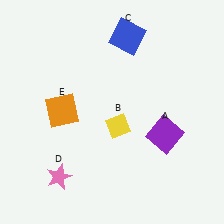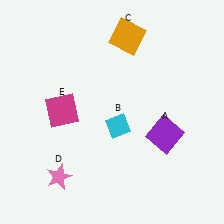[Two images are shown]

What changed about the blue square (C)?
In Image 1, C is blue. In Image 2, it changed to orange.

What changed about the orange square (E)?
In Image 1, E is orange. In Image 2, it changed to magenta.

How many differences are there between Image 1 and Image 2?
There are 3 differences between the two images.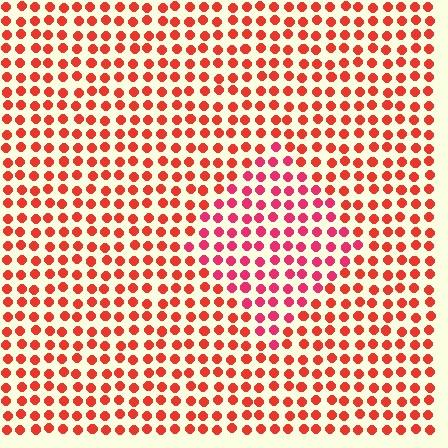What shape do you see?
I see a diamond.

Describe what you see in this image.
The image is filled with small red elements in a uniform arrangement. A diamond-shaped region is visible where the elements are tinted to a slightly different hue, forming a subtle color boundary.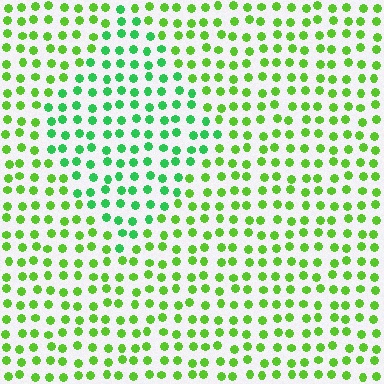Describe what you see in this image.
The image is filled with small lime elements in a uniform arrangement. A diamond-shaped region is visible where the elements are tinted to a slightly different hue, forming a subtle color boundary.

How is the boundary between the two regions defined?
The boundary is defined purely by a slight shift in hue (about 33 degrees). Spacing, size, and orientation are identical on both sides.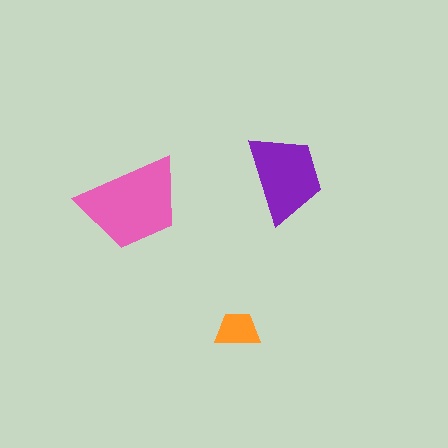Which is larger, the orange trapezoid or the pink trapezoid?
The pink one.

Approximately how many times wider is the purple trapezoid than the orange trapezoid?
About 2 times wider.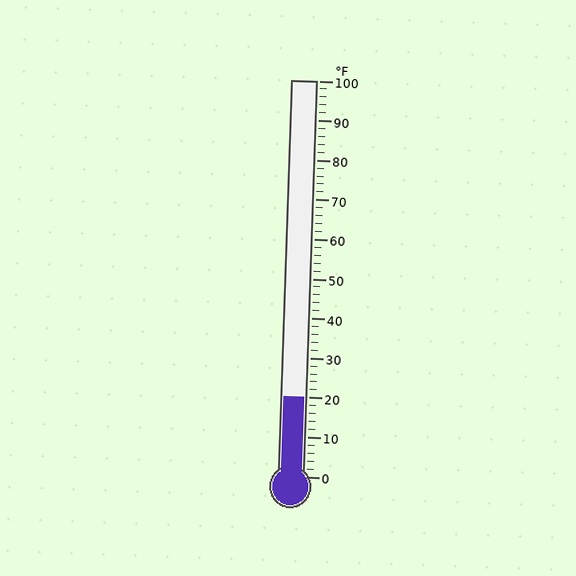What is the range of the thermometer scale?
The thermometer scale ranges from 0°F to 100°F.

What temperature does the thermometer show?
The thermometer shows approximately 20°F.